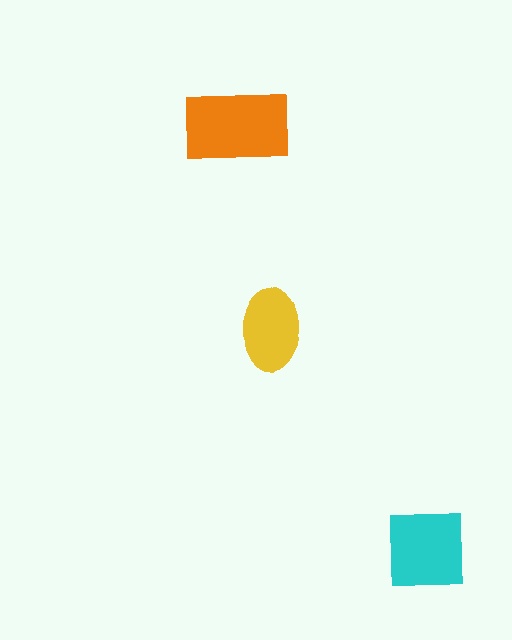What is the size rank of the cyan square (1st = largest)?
2nd.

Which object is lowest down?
The cyan square is bottommost.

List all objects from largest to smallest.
The orange rectangle, the cyan square, the yellow ellipse.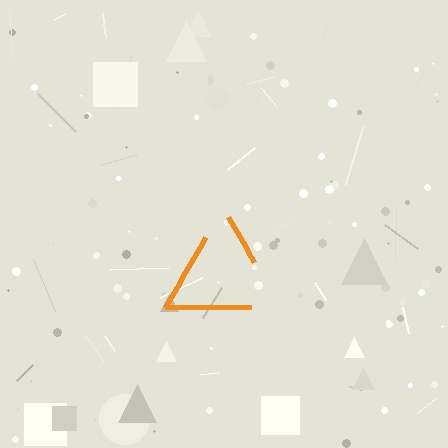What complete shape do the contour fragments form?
The contour fragments form a triangle.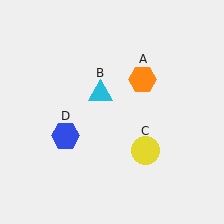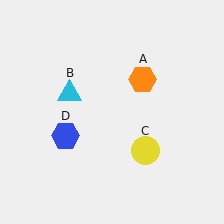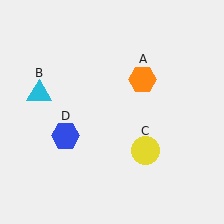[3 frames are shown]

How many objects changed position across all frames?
1 object changed position: cyan triangle (object B).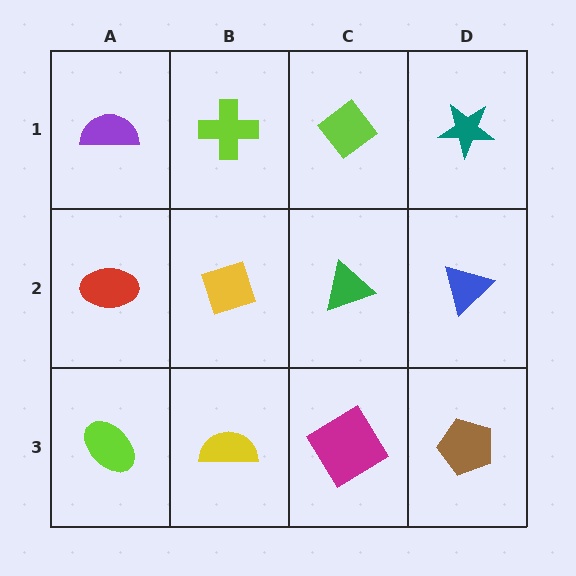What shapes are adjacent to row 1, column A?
A red ellipse (row 2, column A), a lime cross (row 1, column B).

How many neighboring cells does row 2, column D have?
3.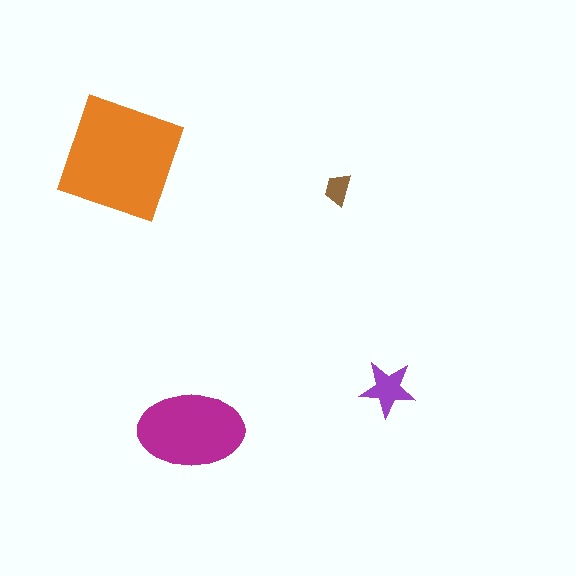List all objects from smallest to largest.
The brown trapezoid, the purple star, the magenta ellipse, the orange square.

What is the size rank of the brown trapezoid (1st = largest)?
4th.